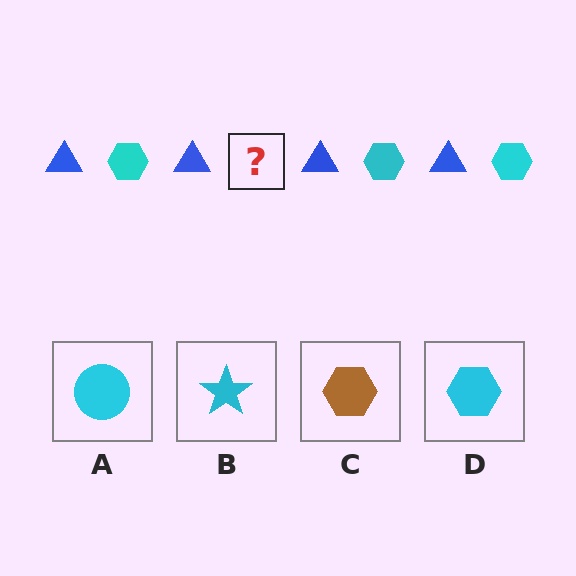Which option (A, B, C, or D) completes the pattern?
D.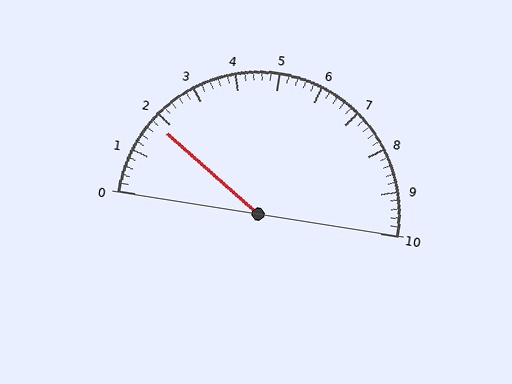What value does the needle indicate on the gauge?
The needle indicates approximately 1.8.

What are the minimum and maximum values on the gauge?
The gauge ranges from 0 to 10.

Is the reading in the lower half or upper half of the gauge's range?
The reading is in the lower half of the range (0 to 10).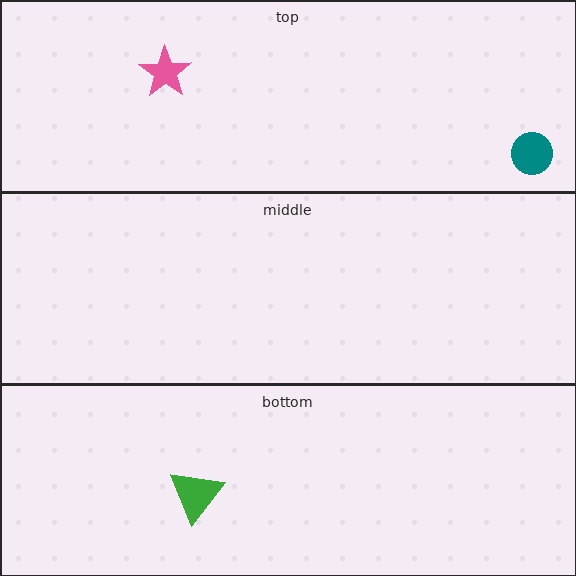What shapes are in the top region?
The teal circle, the pink star.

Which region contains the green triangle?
The bottom region.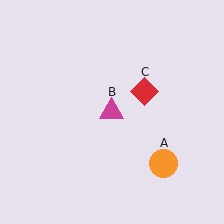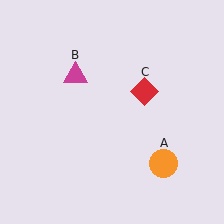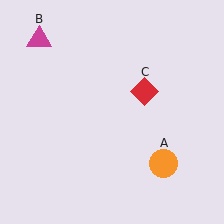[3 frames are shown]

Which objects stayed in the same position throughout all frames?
Orange circle (object A) and red diamond (object C) remained stationary.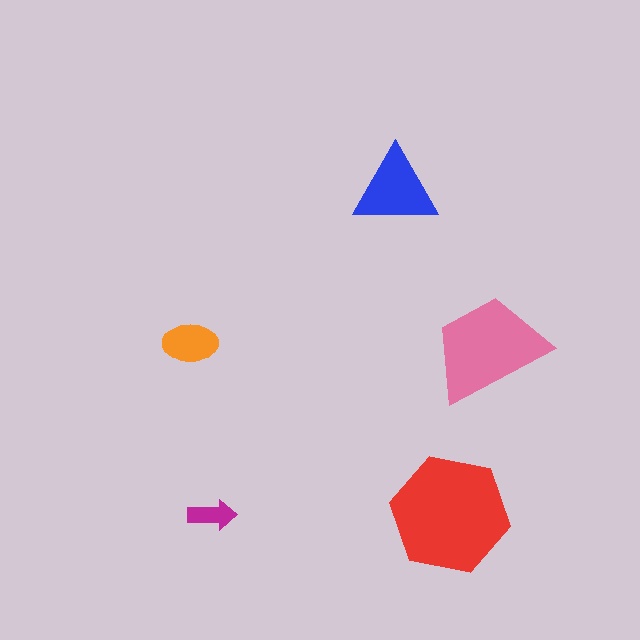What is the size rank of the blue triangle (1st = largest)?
3rd.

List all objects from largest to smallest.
The red hexagon, the pink trapezoid, the blue triangle, the orange ellipse, the magenta arrow.